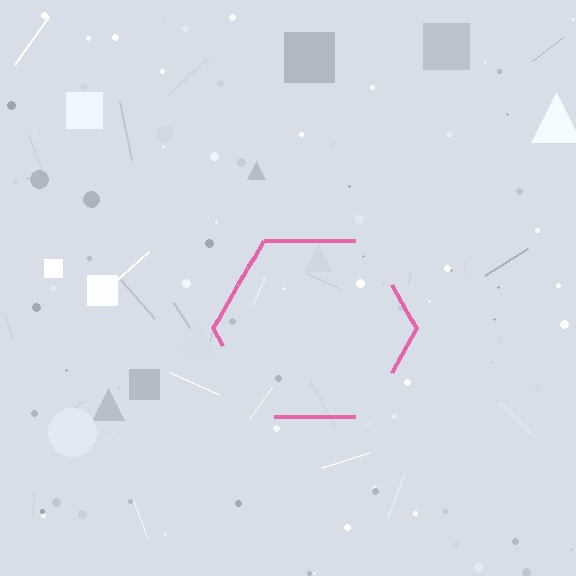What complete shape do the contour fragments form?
The contour fragments form a hexagon.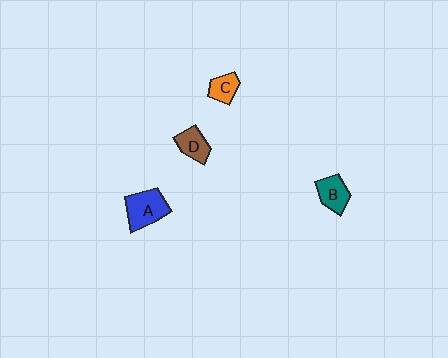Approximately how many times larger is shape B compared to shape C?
Approximately 1.3 times.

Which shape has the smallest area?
Shape C (orange).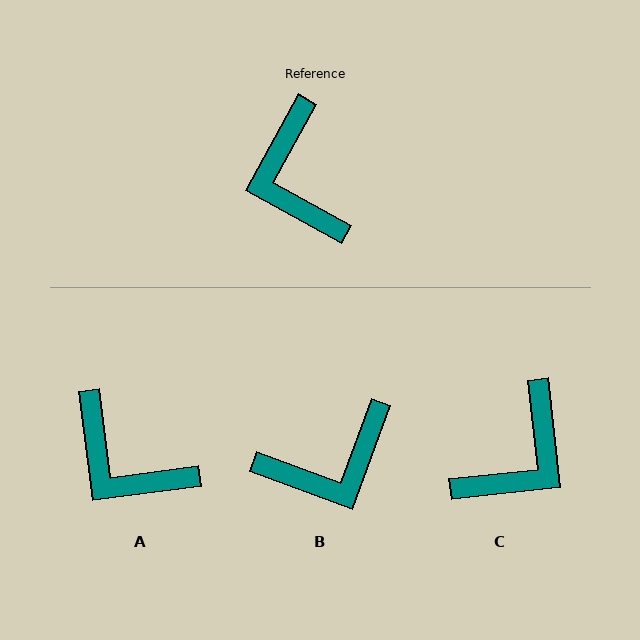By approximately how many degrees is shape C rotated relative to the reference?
Approximately 125 degrees counter-clockwise.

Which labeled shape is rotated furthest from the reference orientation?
C, about 125 degrees away.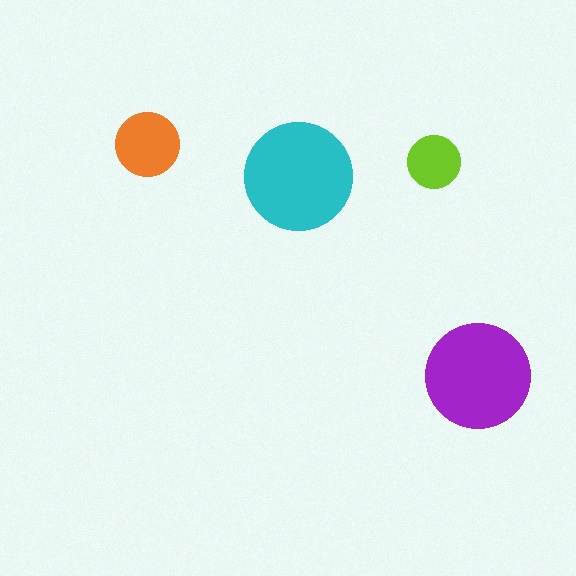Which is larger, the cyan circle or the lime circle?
The cyan one.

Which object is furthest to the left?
The orange circle is leftmost.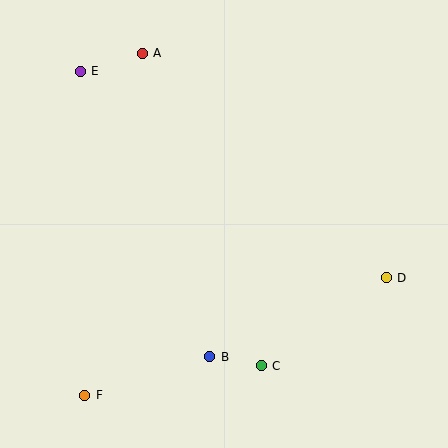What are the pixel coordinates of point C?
Point C is at (261, 366).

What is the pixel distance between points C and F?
The distance between C and F is 179 pixels.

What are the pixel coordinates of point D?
Point D is at (386, 278).